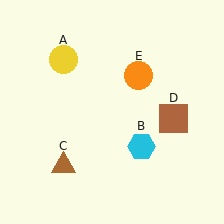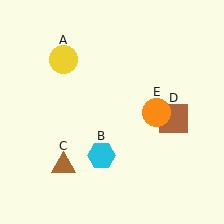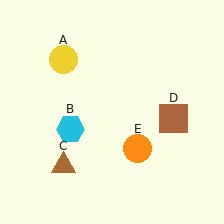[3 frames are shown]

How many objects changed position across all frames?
2 objects changed position: cyan hexagon (object B), orange circle (object E).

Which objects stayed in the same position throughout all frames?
Yellow circle (object A) and brown triangle (object C) and brown square (object D) remained stationary.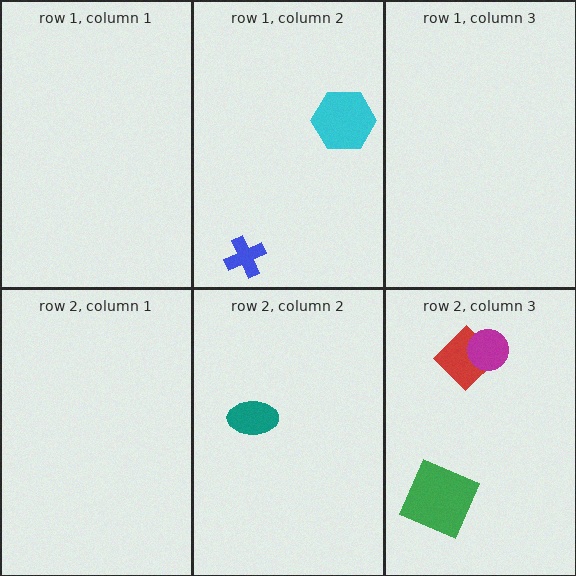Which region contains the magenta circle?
The row 2, column 3 region.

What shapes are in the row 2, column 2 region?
The teal ellipse.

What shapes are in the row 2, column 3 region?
The red diamond, the magenta circle, the green square.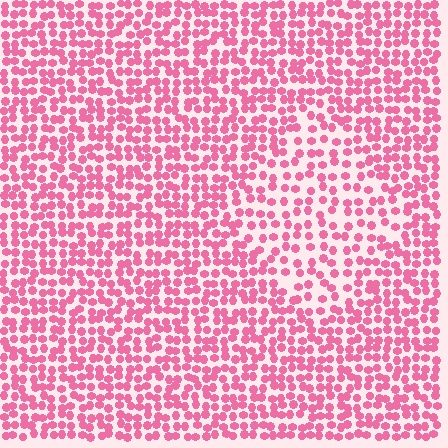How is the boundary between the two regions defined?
The boundary is defined by a change in element density (approximately 1.6x ratio). All elements are the same color, size, and shape.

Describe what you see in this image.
The image contains small pink elements arranged at two different densities. A diamond-shaped region is visible where the elements are less densely packed than the surrounding area.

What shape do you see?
I see a diamond.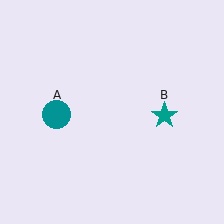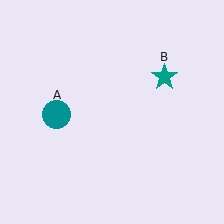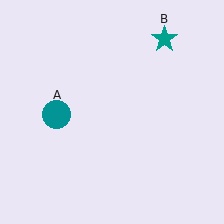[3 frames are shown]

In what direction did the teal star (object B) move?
The teal star (object B) moved up.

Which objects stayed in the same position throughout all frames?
Teal circle (object A) remained stationary.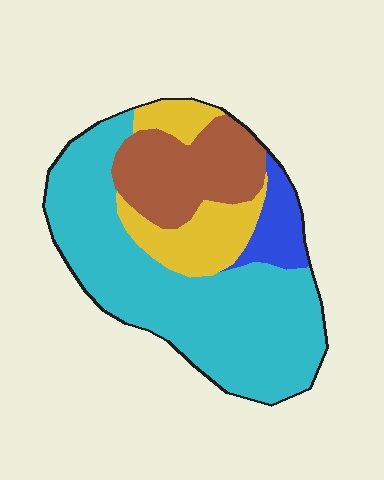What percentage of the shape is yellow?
Yellow covers about 15% of the shape.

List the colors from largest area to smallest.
From largest to smallest: cyan, brown, yellow, blue.